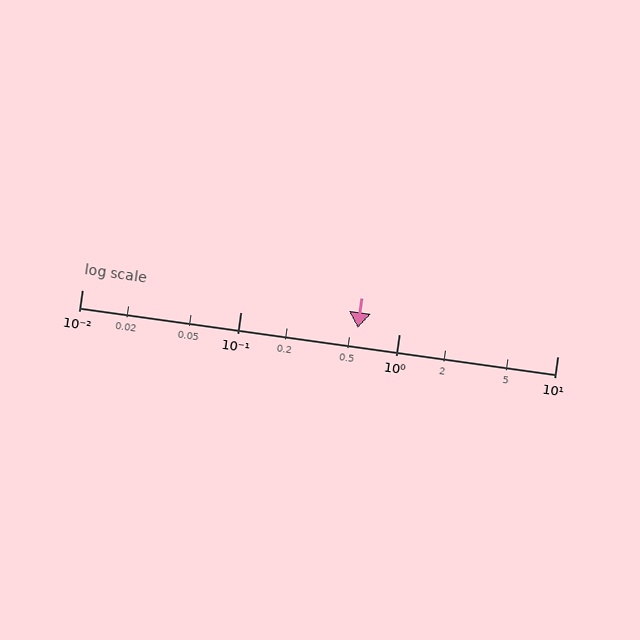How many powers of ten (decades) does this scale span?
The scale spans 3 decades, from 0.01 to 10.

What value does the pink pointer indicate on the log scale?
The pointer indicates approximately 0.55.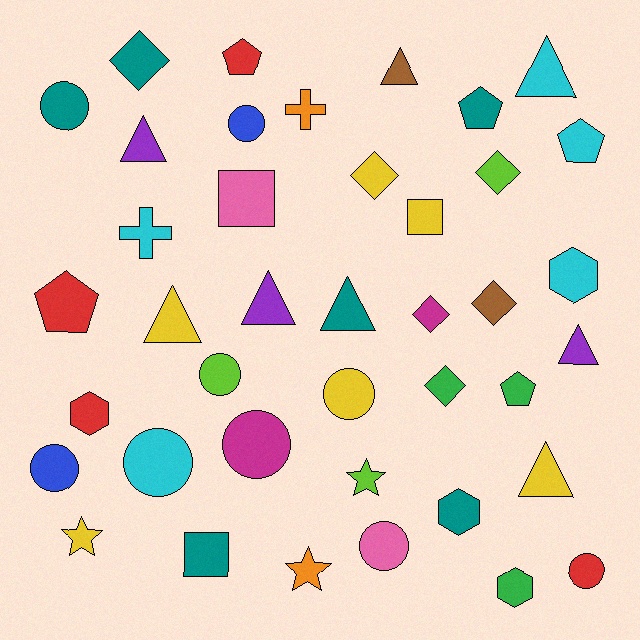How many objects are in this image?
There are 40 objects.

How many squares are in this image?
There are 3 squares.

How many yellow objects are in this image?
There are 6 yellow objects.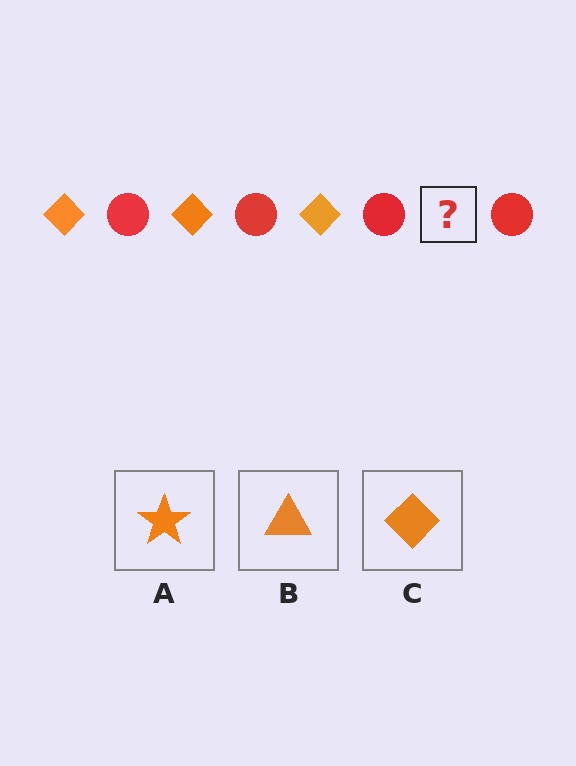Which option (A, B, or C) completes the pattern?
C.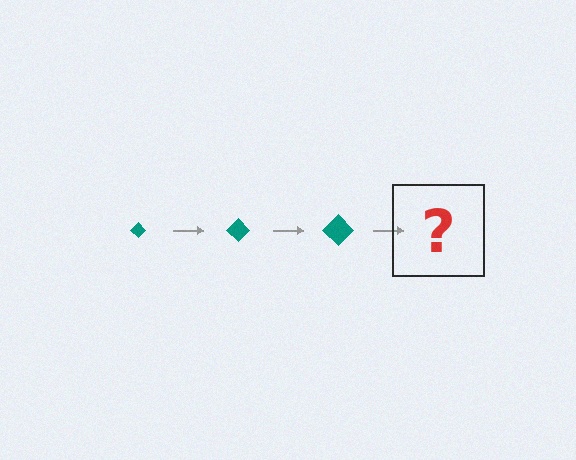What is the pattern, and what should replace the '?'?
The pattern is that the diamond gets progressively larger each step. The '?' should be a teal diamond, larger than the previous one.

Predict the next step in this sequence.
The next step is a teal diamond, larger than the previous one.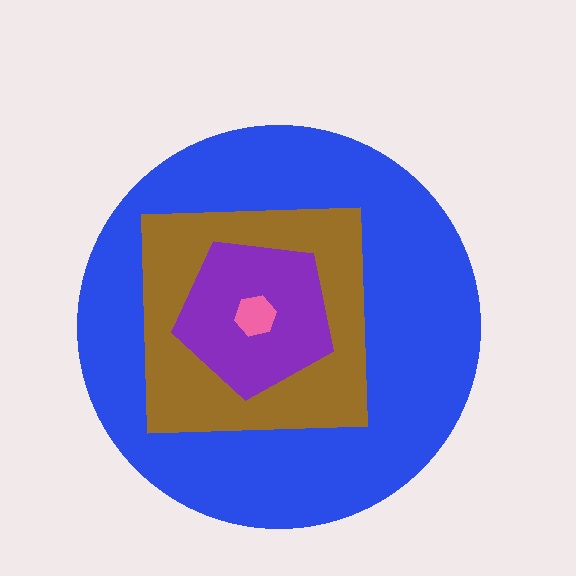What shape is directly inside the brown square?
The purple pentagon.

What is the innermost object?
The pink hexagon.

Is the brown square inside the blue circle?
Yes.